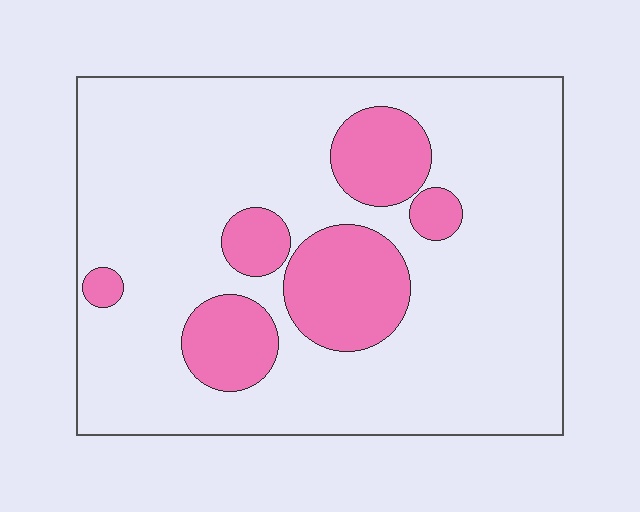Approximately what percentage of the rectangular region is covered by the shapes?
Approximately 20%.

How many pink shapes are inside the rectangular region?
6.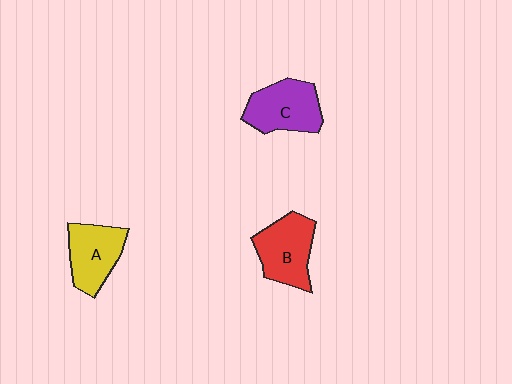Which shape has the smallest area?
Shape A (yellow).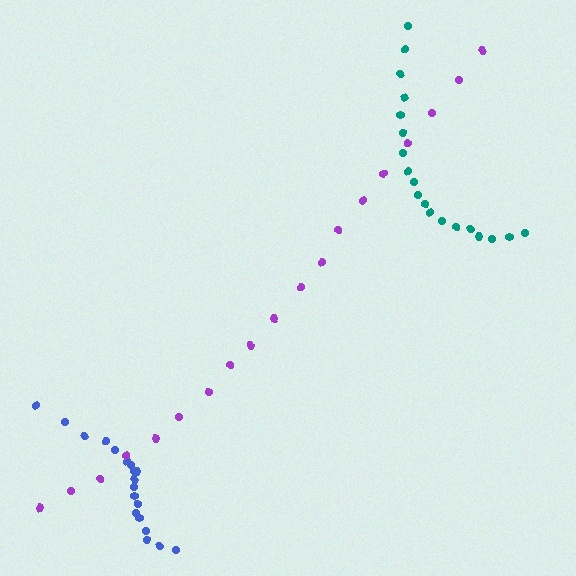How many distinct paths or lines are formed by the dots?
There are 3 distinct paths.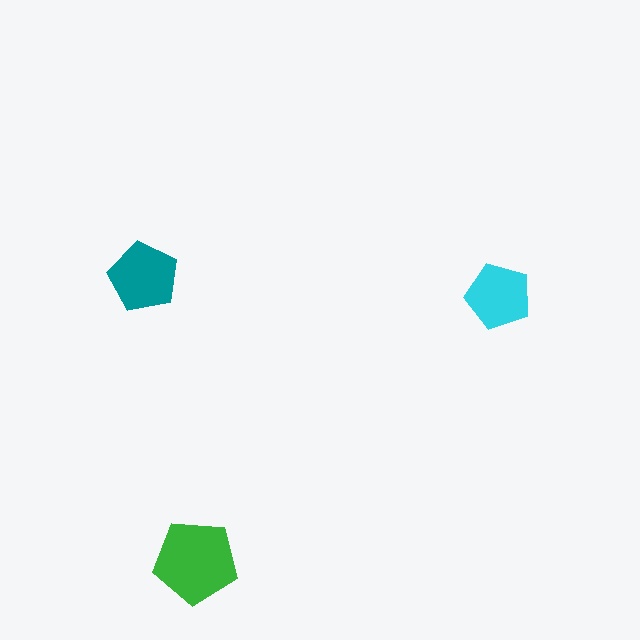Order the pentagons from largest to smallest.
the green one, the teal one, the cyan one.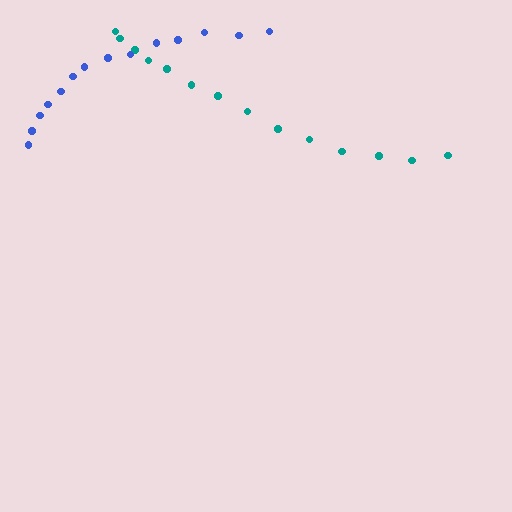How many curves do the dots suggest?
There are 2 distinct paths.